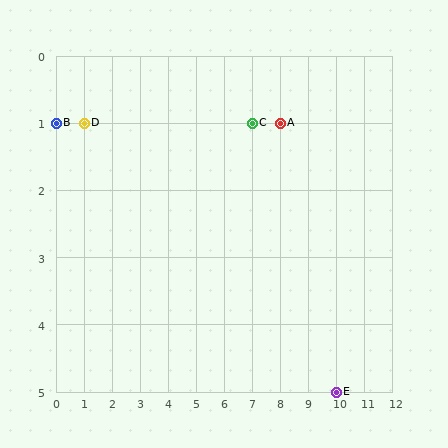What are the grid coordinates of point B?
Point B is at grid coordinates (0, 1).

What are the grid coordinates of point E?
Point E is at grid coordinates (10, 5).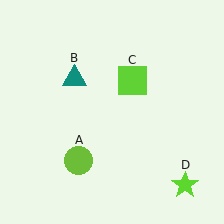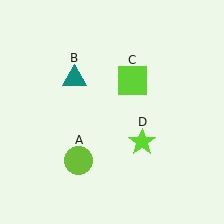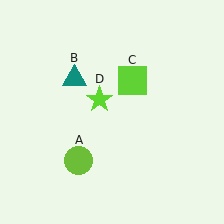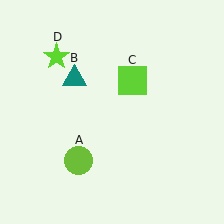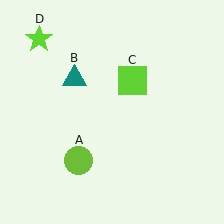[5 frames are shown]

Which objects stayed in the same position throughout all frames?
Lime circle (object A) and teal triangle (object B) and lime square (object C) remained stationary.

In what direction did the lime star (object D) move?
The lime star (object D) moved up and to the left.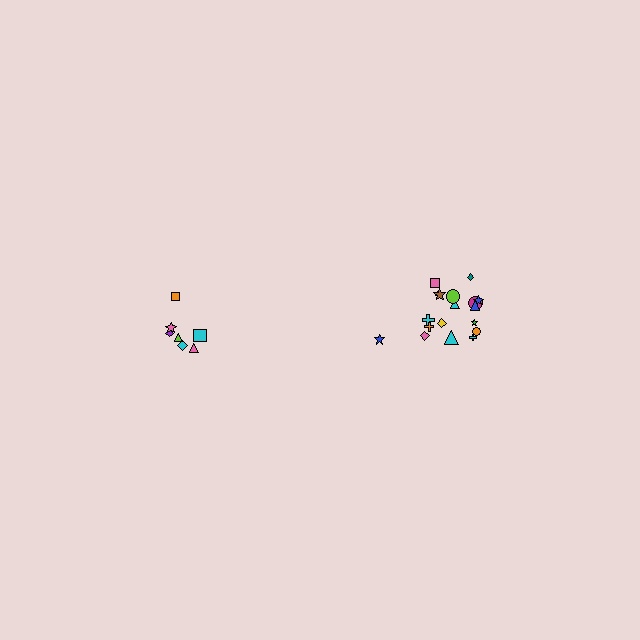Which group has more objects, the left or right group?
The right group.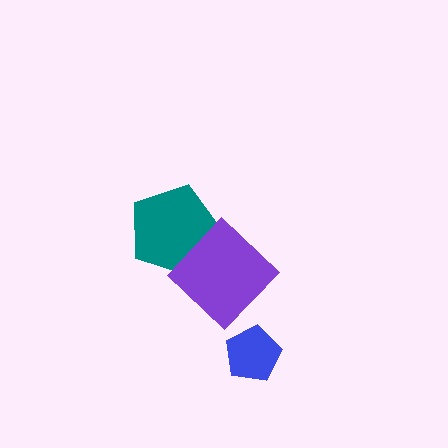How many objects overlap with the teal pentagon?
1 object overlaps with the teal pentagon.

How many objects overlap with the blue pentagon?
0 objects overlap with the blue pentagon.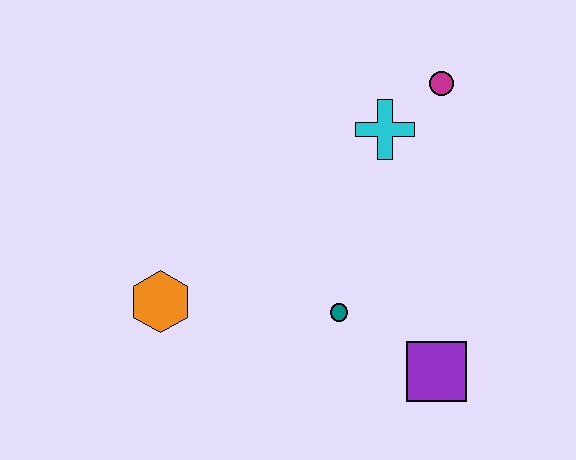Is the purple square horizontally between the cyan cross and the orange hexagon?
No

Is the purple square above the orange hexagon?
No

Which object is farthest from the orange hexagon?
The magenta circle is farthest from the orange hexagon.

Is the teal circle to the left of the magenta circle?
Yes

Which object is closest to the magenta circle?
The cyan cross is closest to the magenta circle.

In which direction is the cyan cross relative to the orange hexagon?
The cyan cross is to the right of the orange hexagon.